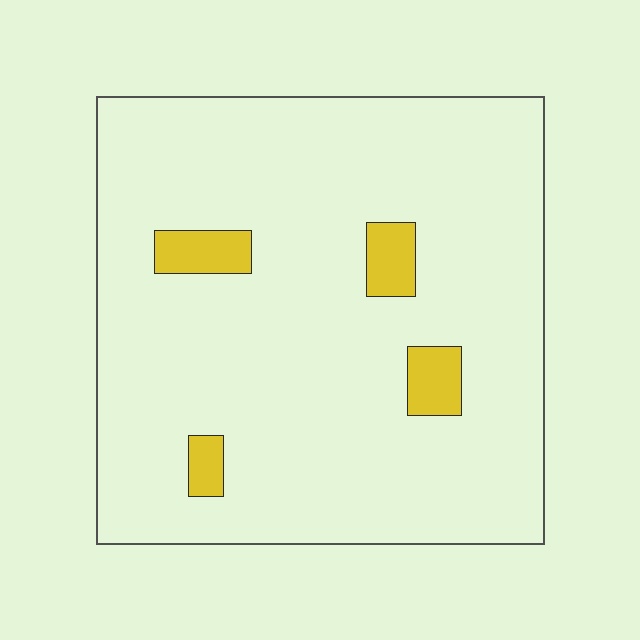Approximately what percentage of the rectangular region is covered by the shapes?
Approximately 5%.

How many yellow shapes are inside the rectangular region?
4.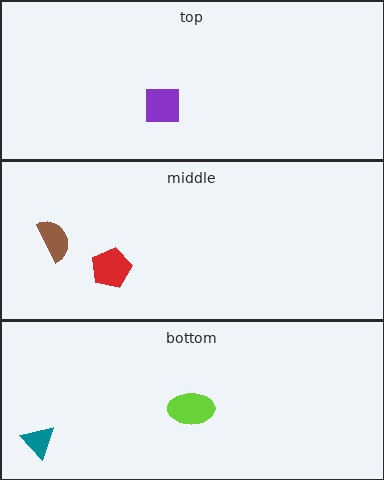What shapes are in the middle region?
The red pentagon, the brown semicircle.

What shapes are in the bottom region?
The lime ellipse, the teal triangle.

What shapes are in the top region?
The purple square.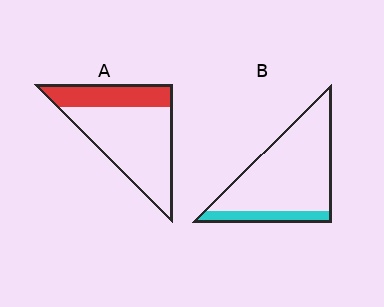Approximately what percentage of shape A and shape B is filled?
A is approximately 30% and B is approximately 15%.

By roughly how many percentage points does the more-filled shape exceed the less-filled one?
By roughly 15 percentage points (A over B).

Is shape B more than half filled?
No.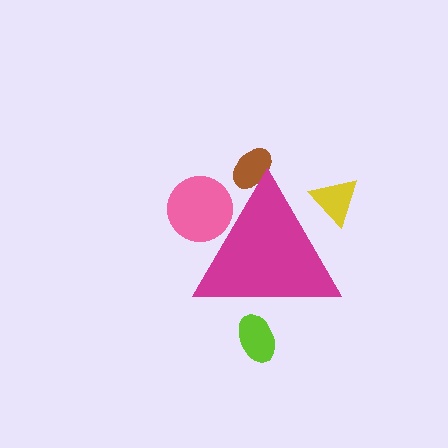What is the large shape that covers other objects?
A magenta triangle.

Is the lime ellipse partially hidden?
Yes, the lime ellipse is partially hidden behind the magenta triangle.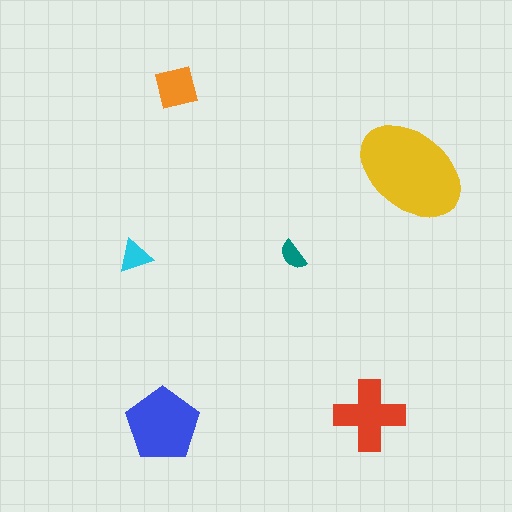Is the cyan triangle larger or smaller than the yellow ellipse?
Smaller.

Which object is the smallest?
The teal semicircle.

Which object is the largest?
The yellow ellipse.